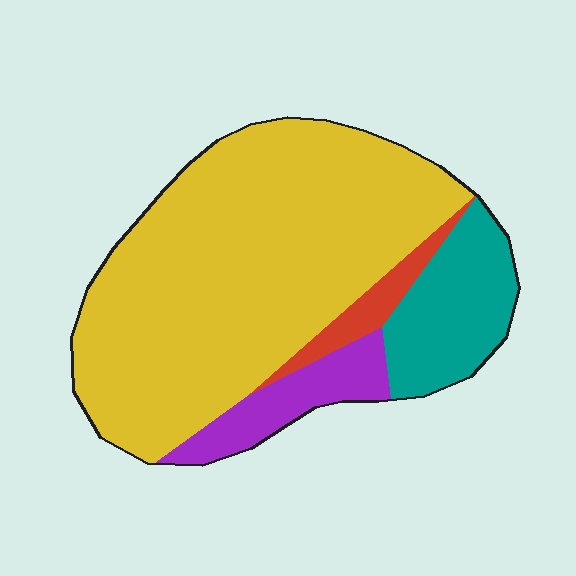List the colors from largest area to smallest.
From largest to smallest: yellow, teal, purple, red.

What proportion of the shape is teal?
Teal takes up about one sixth (1/6) of the shape.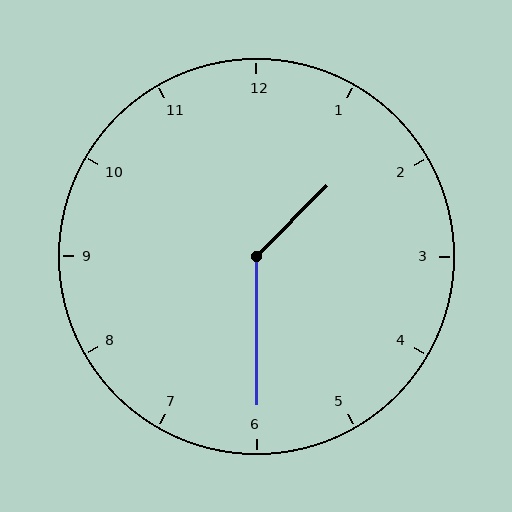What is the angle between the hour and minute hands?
Approximately 135 degrees.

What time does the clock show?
1:30.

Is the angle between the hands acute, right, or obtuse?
It is obtuse.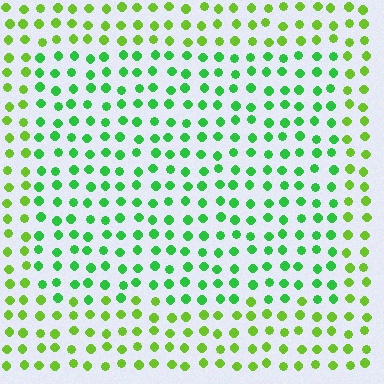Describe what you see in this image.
The image is filled with small lime elements in a uniform arrangement. A rectangle-shaped region is visible where the elements are tinted to a slightly different hue, forming a subtle color boundary.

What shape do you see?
I see a rectangle.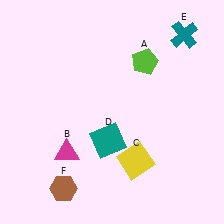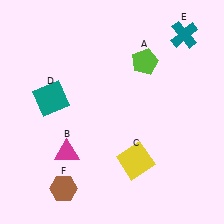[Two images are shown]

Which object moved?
The teal square (D) moved left.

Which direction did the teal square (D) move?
The teal square (D) moved left.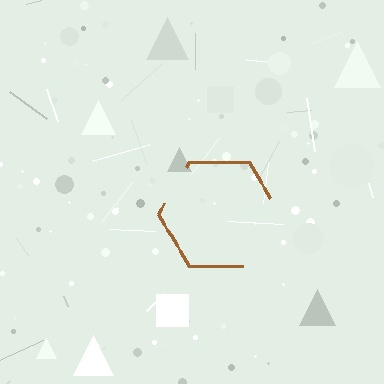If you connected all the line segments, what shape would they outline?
They would outline a hexagon.